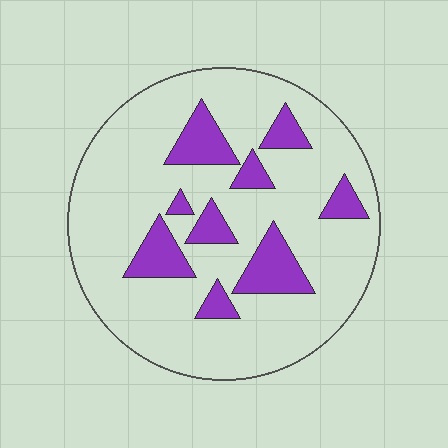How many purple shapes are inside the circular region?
9.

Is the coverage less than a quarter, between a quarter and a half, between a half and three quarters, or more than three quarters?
Less than a quarter.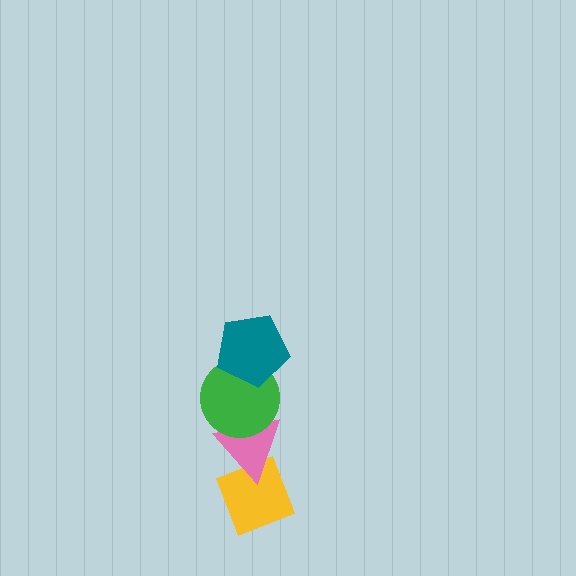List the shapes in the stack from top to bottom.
From top to bottom: the teal pentagon, the green circle, the pink triangle, the yellow diamond.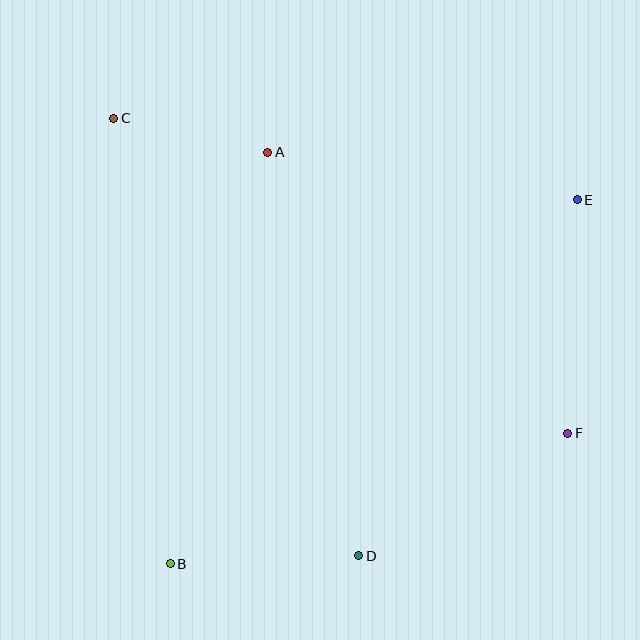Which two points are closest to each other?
Points A and C are closest to each other.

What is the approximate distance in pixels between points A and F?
The distance between A and F is approximately 411 pixels.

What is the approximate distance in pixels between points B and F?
The distance between B and F is approximately 418 pixels.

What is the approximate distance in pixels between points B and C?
The distance between B and C is approximately 449 pixels.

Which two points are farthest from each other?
Points C and F are farthest from each other.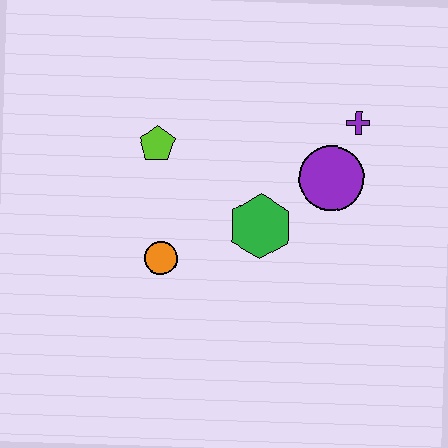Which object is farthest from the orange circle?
The purple cross is farthest from the orange circle.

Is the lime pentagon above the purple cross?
No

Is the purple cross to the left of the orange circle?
No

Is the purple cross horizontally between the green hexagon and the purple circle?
No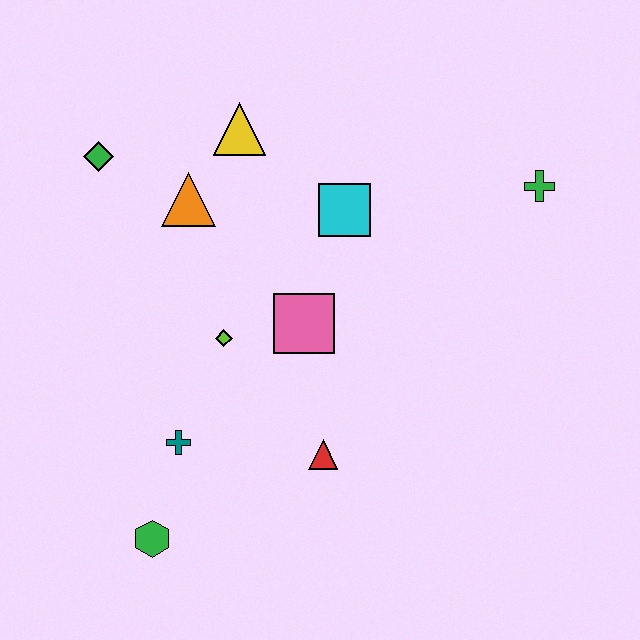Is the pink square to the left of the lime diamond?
No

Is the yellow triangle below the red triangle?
No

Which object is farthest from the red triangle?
The green diamond is farthest from the red triangle.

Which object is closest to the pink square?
The lime diamond is closest to the pink square.